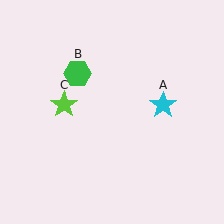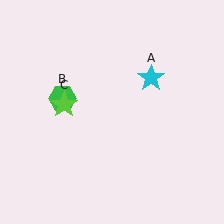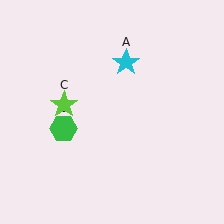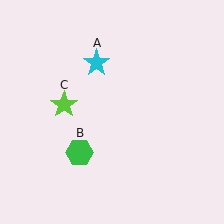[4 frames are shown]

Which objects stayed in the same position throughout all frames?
Lime star (object C) remained stationary.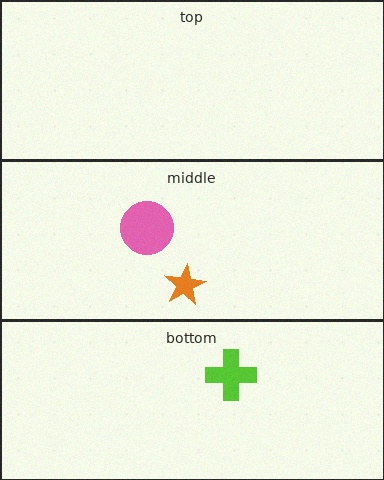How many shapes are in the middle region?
2.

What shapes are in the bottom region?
The lime cross.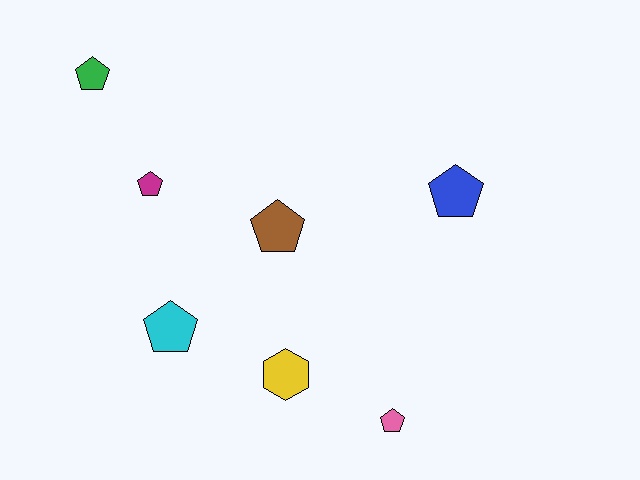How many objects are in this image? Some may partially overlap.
There are 7 objects.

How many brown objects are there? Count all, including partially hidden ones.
There is 1 brown object.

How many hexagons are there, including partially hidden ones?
There is 1 hexagon.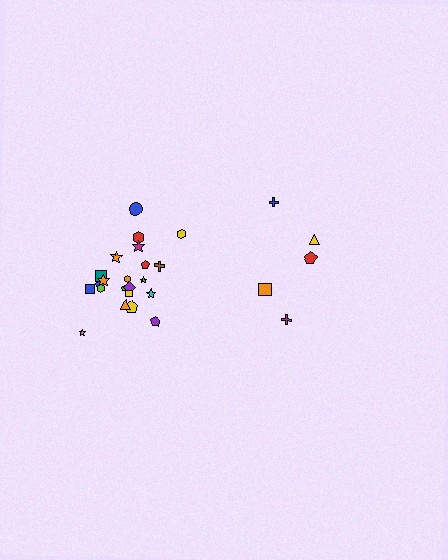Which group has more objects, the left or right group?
The left group.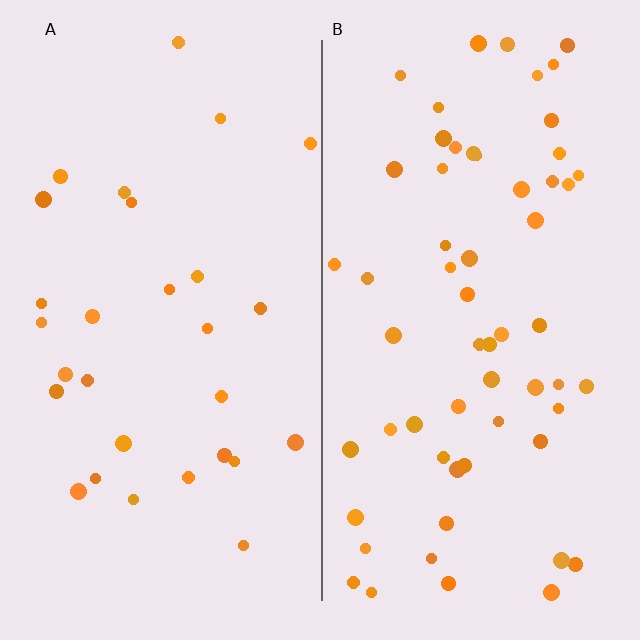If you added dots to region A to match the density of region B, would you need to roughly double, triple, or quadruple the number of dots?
Approximately double.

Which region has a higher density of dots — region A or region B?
B (the right).